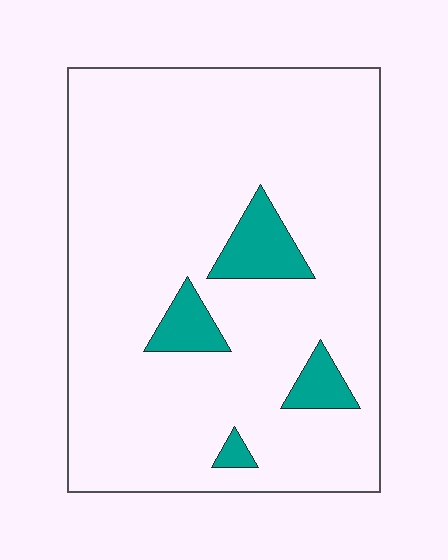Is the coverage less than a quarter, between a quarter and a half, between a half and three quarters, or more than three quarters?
Less than a quarter.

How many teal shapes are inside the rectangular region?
4.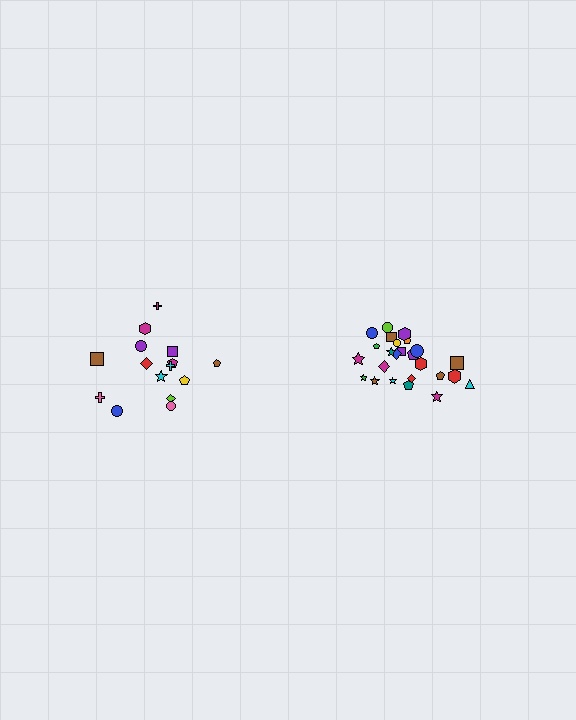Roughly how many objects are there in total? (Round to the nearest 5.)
Roughly 40 objects in total.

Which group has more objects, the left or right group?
The right group.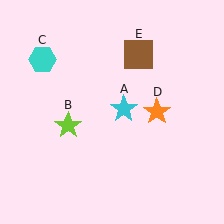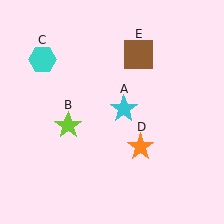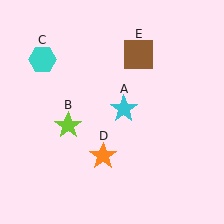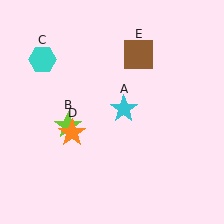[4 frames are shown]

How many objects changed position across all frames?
1 object changed position: orange star (object D).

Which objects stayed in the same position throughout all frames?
Cyan star (object A) and lime star (object B) and cyan hexagon (object C) and brown square (object E) remained stationary.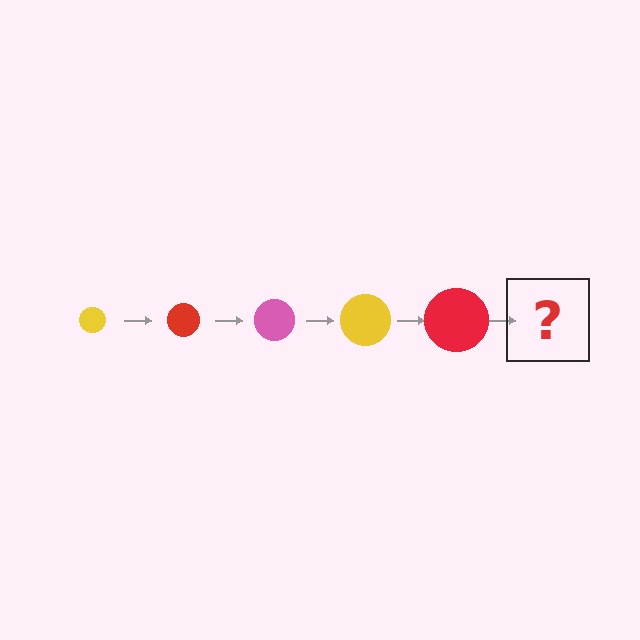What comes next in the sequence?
The next element should be a pink circle, larger than the previous one.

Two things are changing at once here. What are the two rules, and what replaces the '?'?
The two rules are that the circle grows larger each step and the color cycles through yellow, red, and pink. The '?' should be a pink circle, larger than the previous one.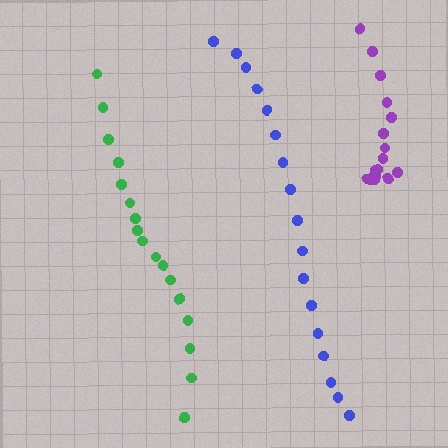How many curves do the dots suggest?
There are 3 distinct paths.